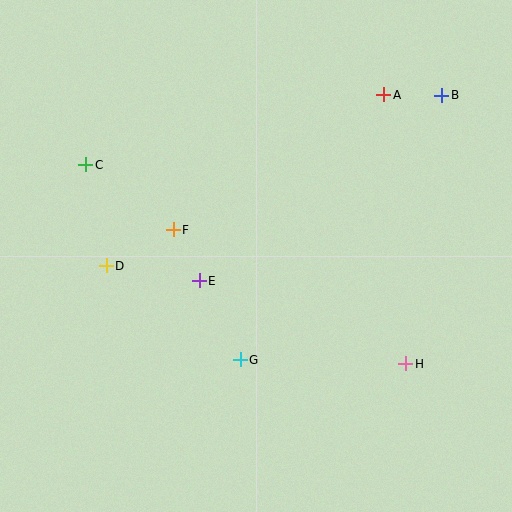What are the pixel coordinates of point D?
Point D is at (106, 266).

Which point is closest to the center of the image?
Point E at (199, 281) is closest to the center.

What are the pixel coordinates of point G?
Point G is at (240, 360).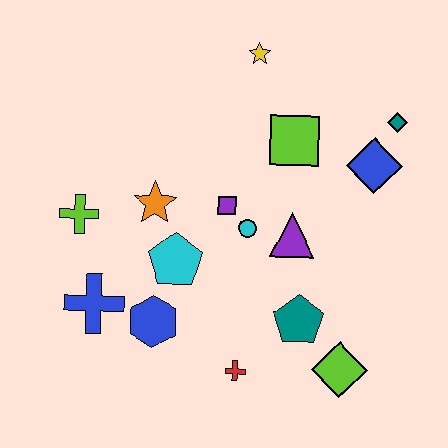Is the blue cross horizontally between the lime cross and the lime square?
Yes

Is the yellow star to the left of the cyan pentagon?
No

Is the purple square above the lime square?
No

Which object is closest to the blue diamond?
The teal diamond is closest to the blue diamond.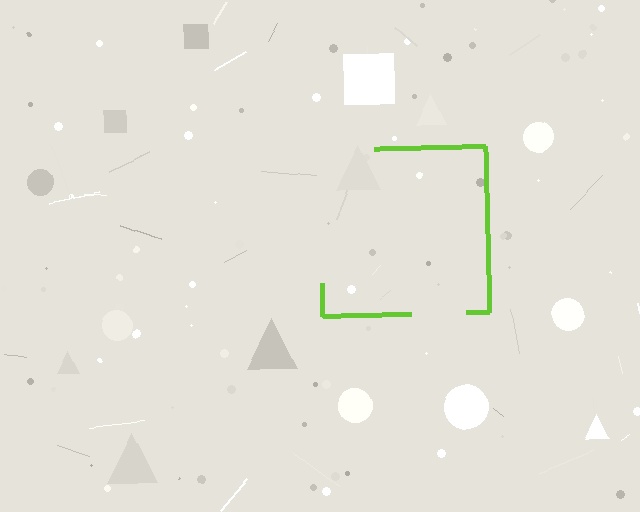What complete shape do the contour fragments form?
The contour fragments form a square.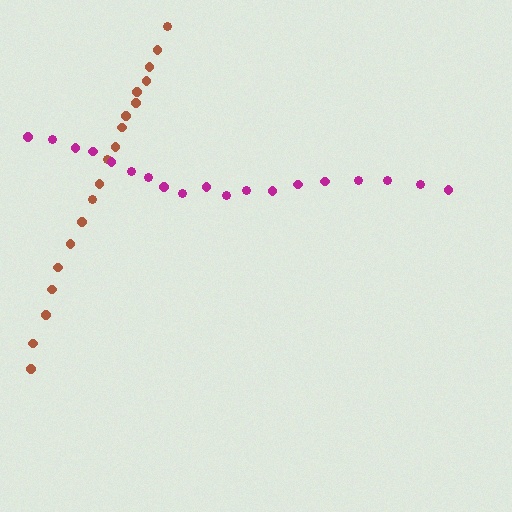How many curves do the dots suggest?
There are 2 distinct paths.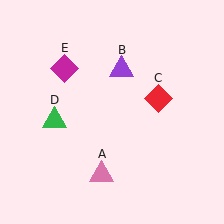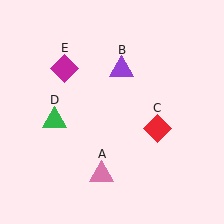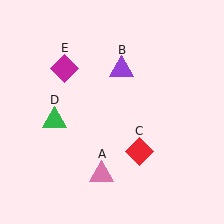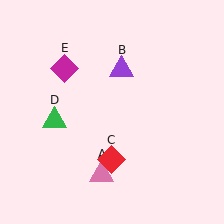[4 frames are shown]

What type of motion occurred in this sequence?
The red diamond (object C) rotated clockwise around the center of the scene.